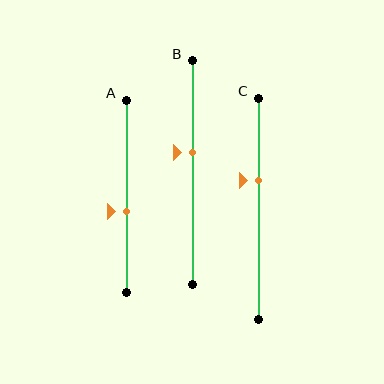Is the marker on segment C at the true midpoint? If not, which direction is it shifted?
No, the marker on segment C is shifted upward by about 13% of the segment length.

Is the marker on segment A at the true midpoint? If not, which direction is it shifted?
No, the marker on segment A is shifted downward by about 8% of the segment length.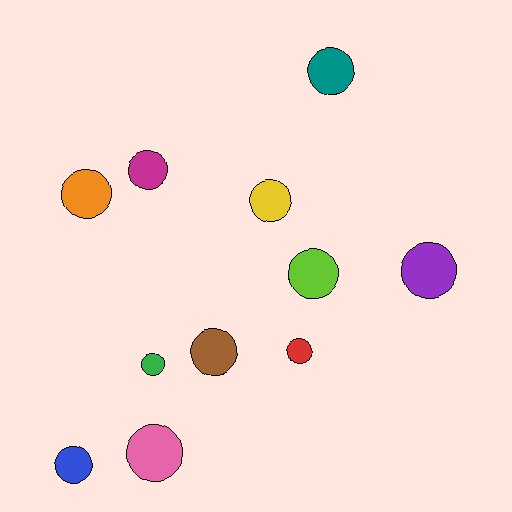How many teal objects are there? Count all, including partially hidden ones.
There is 1 teal object.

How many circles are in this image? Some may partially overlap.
There are 11 circles.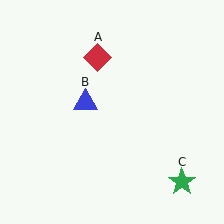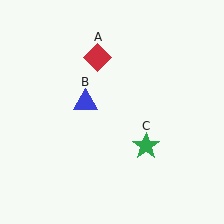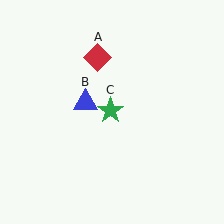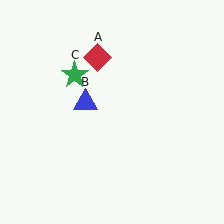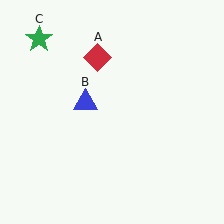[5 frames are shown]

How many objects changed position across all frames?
1 object changed position: green star (object C).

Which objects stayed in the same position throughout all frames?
Red diamond (object A) and blue triangle (object B) remained stationary.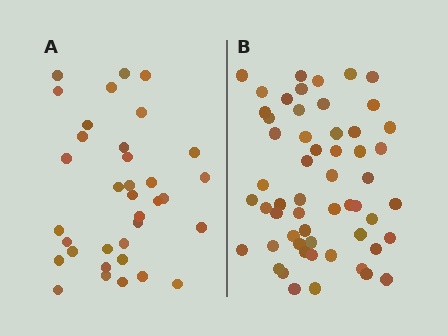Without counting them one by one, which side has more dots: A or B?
Region B (the right region) has more dots.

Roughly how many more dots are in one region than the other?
Region B has approximately 20 more dots than region A.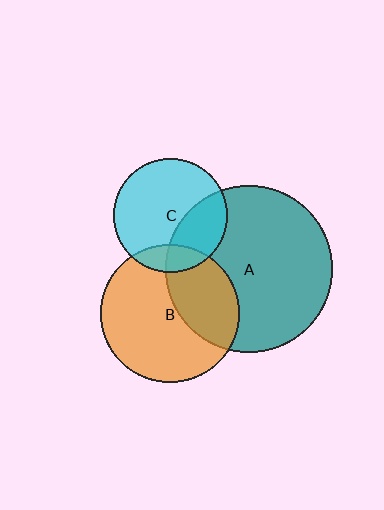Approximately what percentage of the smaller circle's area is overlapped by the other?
Approximately 15%.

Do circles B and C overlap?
Yes.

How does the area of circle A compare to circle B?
Approximately 1.5 times.